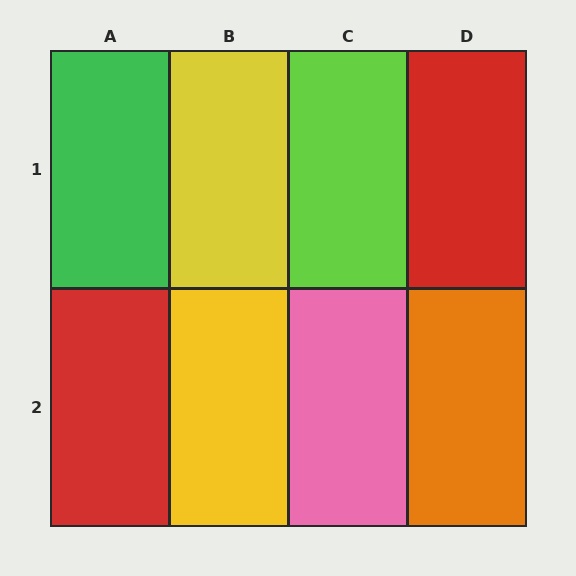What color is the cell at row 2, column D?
Orange.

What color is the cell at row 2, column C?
Pink.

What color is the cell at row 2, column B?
Yellow.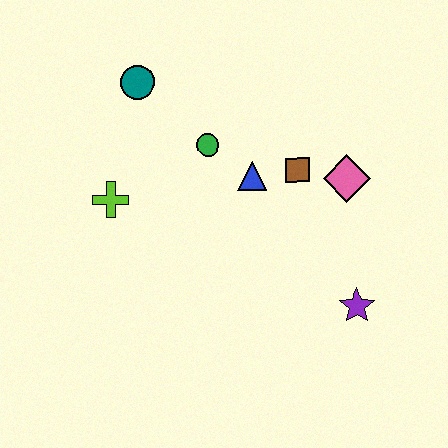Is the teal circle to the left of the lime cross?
No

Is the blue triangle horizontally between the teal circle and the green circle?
No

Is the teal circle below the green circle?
No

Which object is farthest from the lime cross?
The purple star is farthest from the lime cross.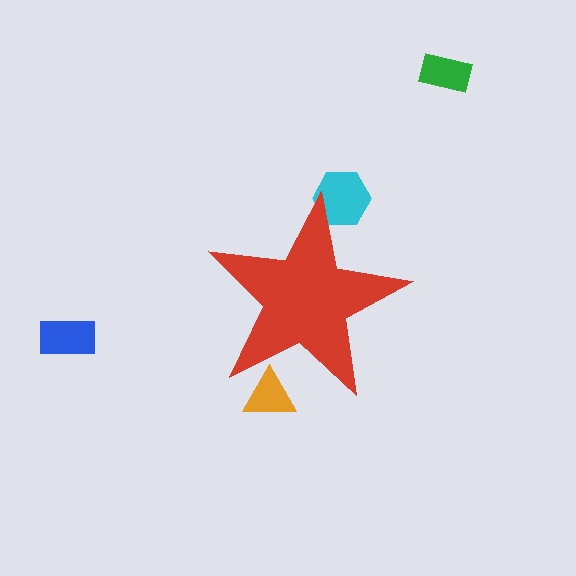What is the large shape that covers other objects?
A red star.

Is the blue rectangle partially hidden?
No, the blue rectangle is fully visible.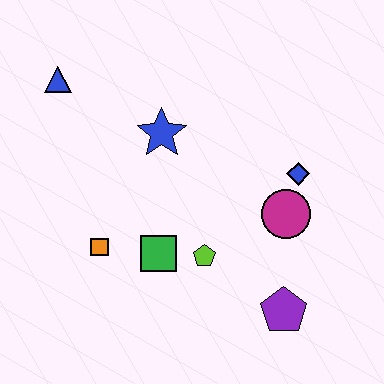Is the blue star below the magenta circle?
No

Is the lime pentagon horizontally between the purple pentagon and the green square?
Yes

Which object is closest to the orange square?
The green square is closest to the orange square.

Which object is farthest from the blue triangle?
The purple pentagon is farthest from the blue triangle.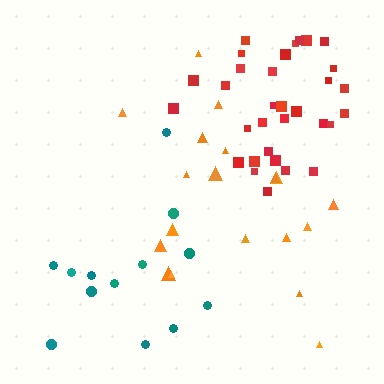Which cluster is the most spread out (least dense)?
Teal.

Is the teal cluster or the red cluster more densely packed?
Red.